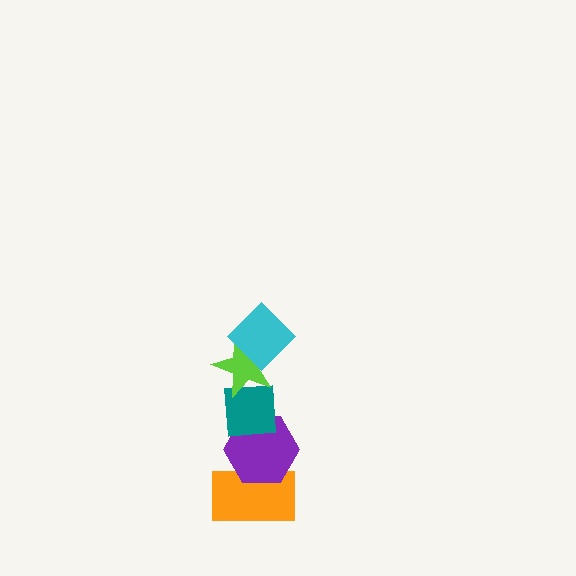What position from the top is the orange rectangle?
The orange rectangle is 5th from the top.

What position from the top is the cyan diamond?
The cyan diamond is 1st from the top.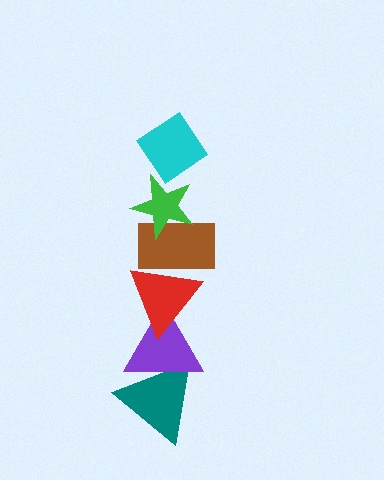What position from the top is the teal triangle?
The teal triangle is 6th from the top.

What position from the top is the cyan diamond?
The cyan diamond is 1st from the top.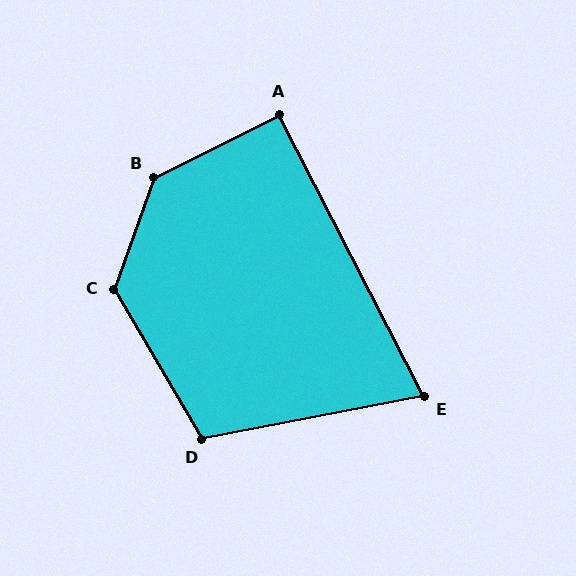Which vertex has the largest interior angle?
B, at approximately 136 degrees.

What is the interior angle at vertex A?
Approximately 90 degrees (approximately right).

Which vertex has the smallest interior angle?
E, at approximately 74 degrees.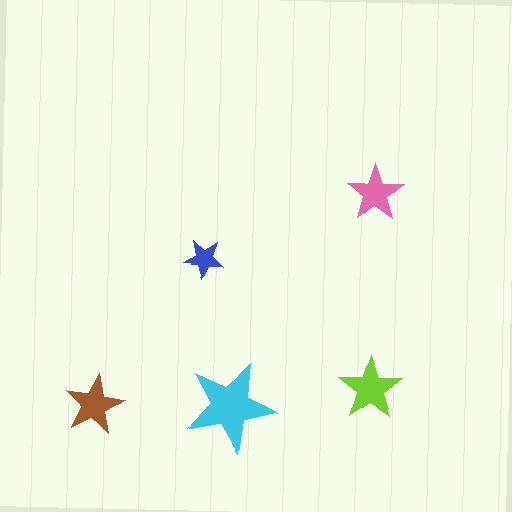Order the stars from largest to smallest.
the cyan one, the lime one, the brown one, the pink one, the blue one.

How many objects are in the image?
There are 5 objects in the image.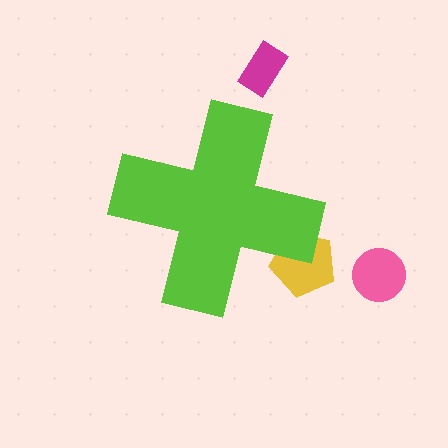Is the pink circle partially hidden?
No, the pink circle is fully visible.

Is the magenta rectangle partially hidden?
No, the magenta rectangle is fully visible.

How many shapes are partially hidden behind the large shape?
1 shape is partially hidden.